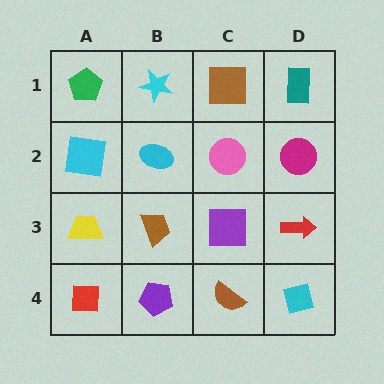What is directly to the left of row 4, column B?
A red square.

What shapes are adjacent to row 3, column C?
A pink circle (row 2, column C), a brown semicircle (row 4, column C), a brown trapezoid (row 3, column B), a red arrow (row 3, column D).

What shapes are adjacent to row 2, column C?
A brown square (row 1, column C), a purple square (row 3, column C), a cyan ellipse (row 2, column B), a magenta circle (row 2, column D).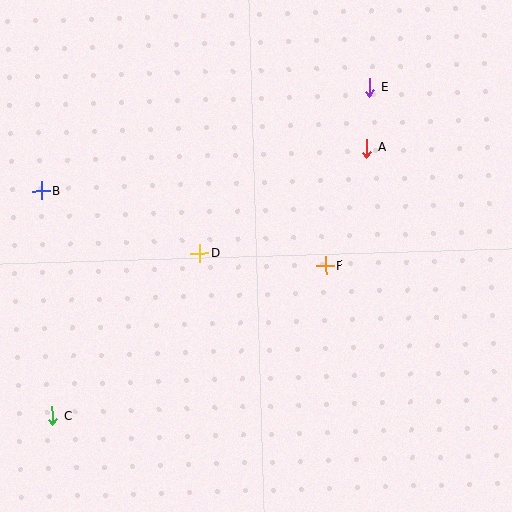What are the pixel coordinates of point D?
Point D is at (199, 253).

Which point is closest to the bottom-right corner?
Point F is closest to the bottom-right corner.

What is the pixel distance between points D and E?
The distance between D and E is 238 pixels.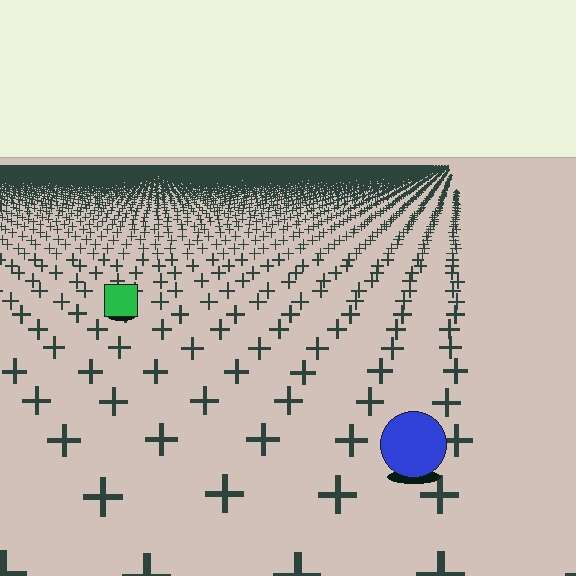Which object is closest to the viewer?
The blue circle is closest. The texture marks near it are larger and more spread out.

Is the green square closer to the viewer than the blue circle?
No. The blue circle is closer — you can tell from the texture gradient: the ground texture is coarser near it.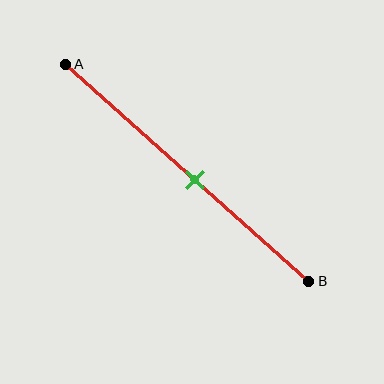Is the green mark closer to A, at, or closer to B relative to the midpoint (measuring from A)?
The green mark is closer to point B than the midpoint of segment AB.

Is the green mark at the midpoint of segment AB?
No, the mark is at about 55% from A, not at the 50% midpoint.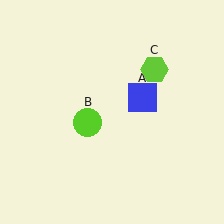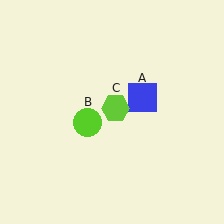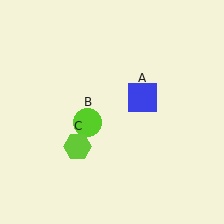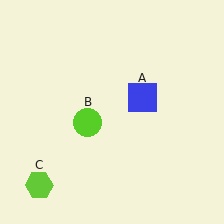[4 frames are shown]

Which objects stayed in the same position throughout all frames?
Blue square (object A) and lime circle (object B) remained stationary.